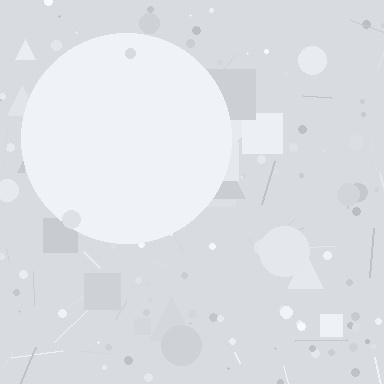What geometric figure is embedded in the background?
A circle is embedded in the background.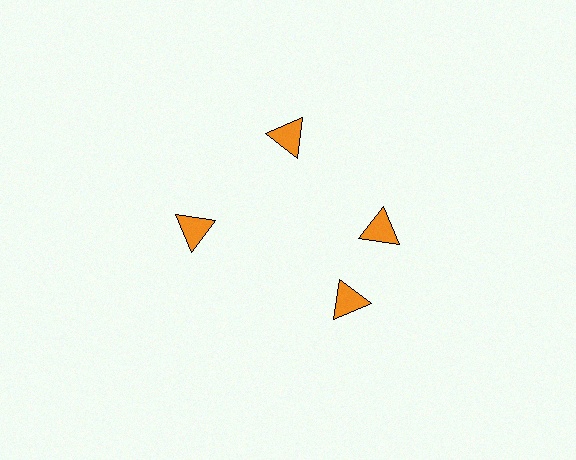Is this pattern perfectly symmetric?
No. The 4 orange triangles are arranged in a ring, but one element near the 6 o'clock position is rotated out of alignment along the ring, breaking the 4-fold rotational symmetry.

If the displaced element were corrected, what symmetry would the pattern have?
It would have 4-fold rotational symmetry — the pattern would map onto itself every 90 degrees.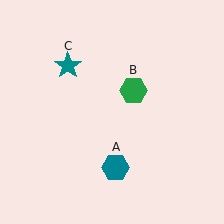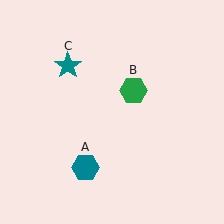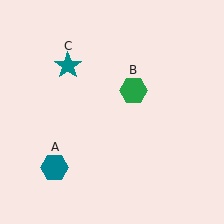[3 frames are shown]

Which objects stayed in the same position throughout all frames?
Green hexagon (object B) and teal star (object C) remained stationary.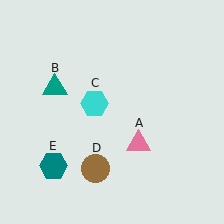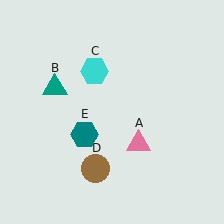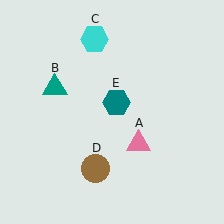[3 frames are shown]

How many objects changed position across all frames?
2 objects changed position: cyan hexagon (object C), teal hexagon (object E).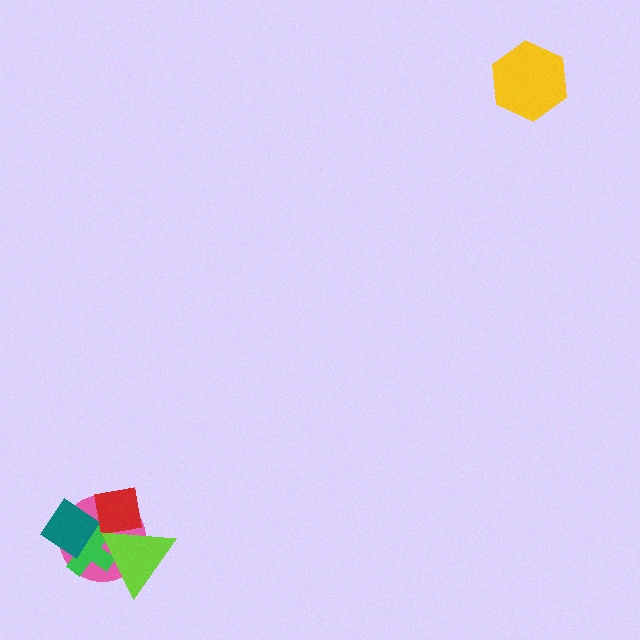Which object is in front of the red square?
The lime triangle is in front of the red square.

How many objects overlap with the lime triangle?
3 objects overlap with the lime triangle.